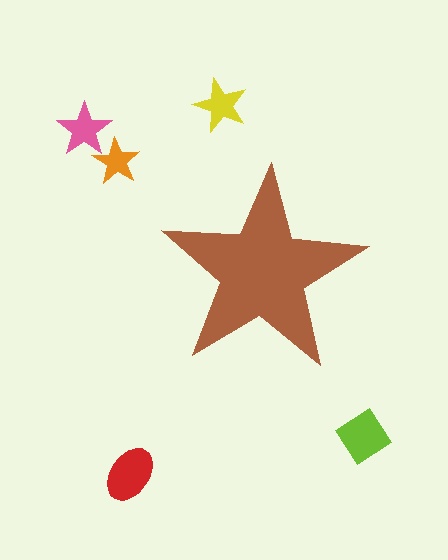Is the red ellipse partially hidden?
No, the red ellipse is fully visible.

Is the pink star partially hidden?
No, the pink star is fully visible.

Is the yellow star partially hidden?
No, the yellow star is fully visible.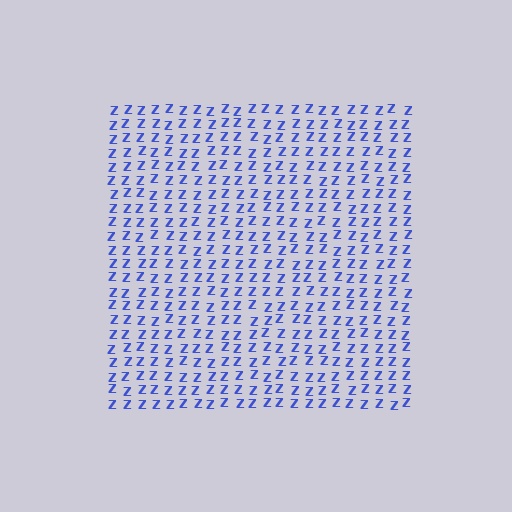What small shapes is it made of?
It is made of small letter Z's.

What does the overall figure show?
The overall figure shows a square.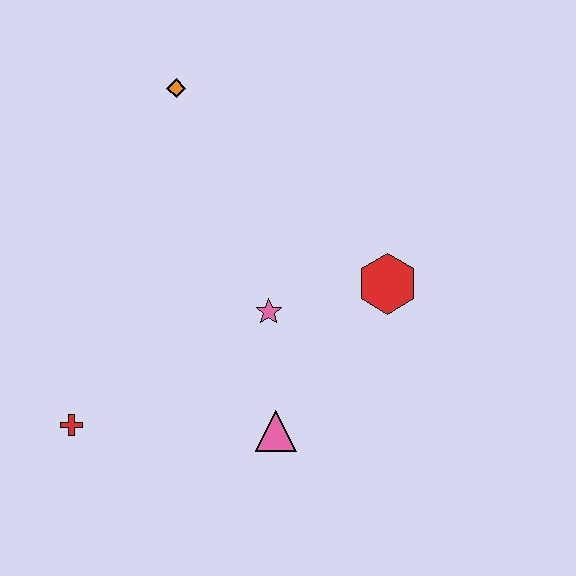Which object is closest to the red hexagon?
The pink star is closest to the red hexagon.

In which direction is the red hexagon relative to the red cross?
The red hexagon is to the right of the red cross.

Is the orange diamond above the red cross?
Yes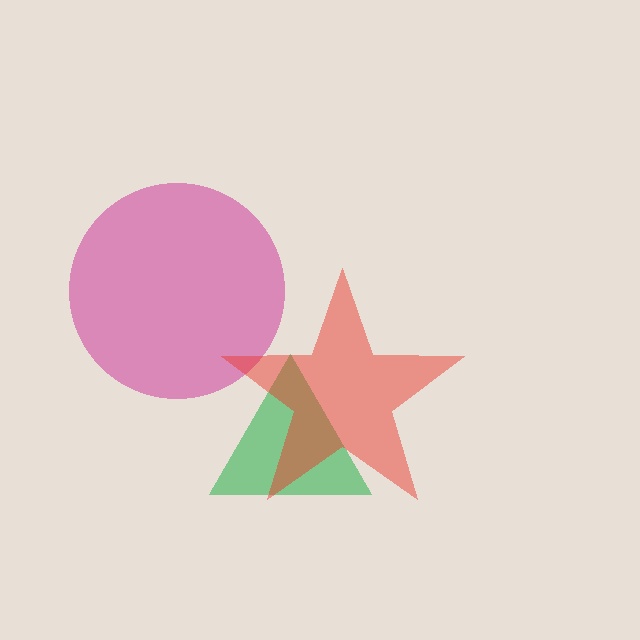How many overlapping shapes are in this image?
There are 3 overlapping shapes in the image.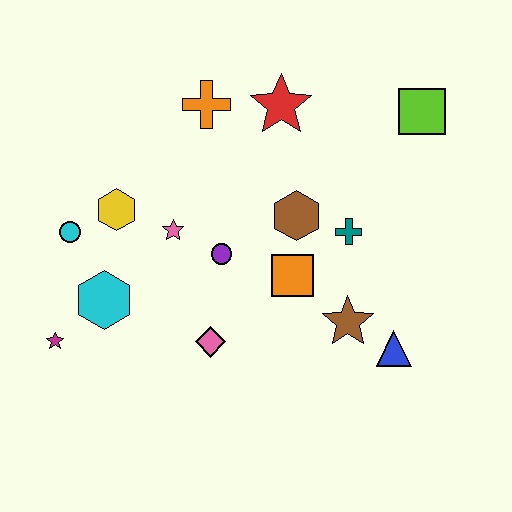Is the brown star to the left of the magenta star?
No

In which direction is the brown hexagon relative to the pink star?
The brown hexagon is to the right of the pink star.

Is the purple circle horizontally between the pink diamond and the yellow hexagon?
No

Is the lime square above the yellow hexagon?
Yes